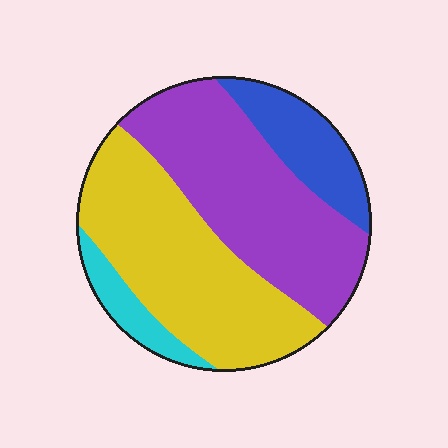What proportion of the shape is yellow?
Yellow covers roughly 40% of the shape.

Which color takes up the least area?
Cyan, at roughly 5%.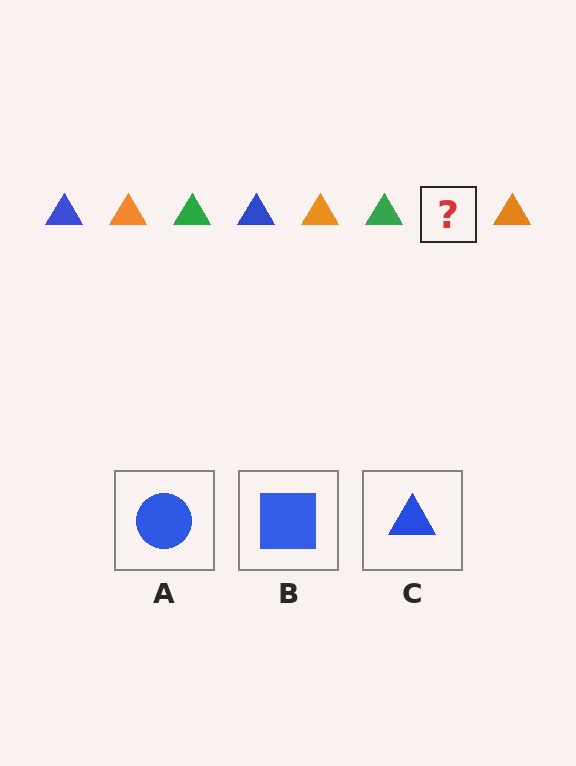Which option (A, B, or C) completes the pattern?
C.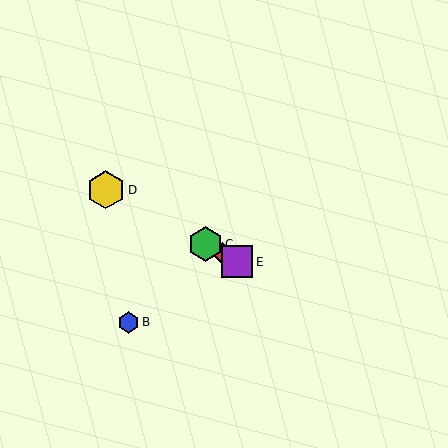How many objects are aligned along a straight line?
4 objects (A, C, D, E) are aligned along a straight line.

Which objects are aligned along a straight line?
Objects A, C, D, E are aligned along a straight line.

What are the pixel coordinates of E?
Object E is at (237, 262).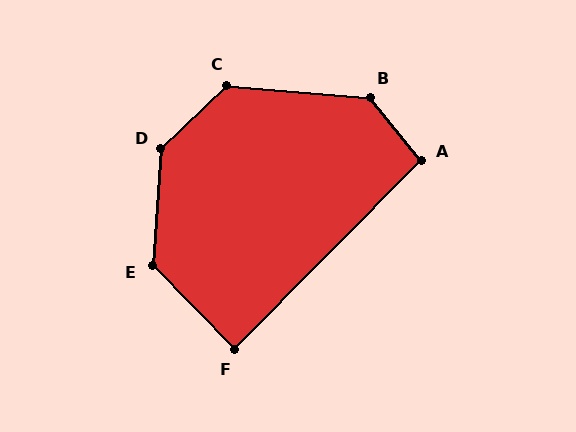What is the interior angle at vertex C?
Approximately 131 degrees (obtuse).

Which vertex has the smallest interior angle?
F, at approximately 89 degrees.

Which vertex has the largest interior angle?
D, at approximately 138 degrees.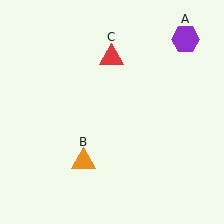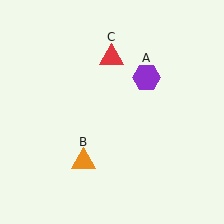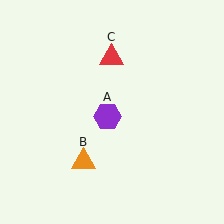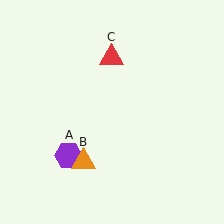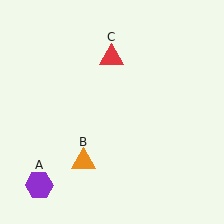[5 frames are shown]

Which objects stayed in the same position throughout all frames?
Orange triangle (object B) and red triangle (object C) remained stationary.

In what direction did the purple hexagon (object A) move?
The purple hexagon (object A) moved down and to the left.